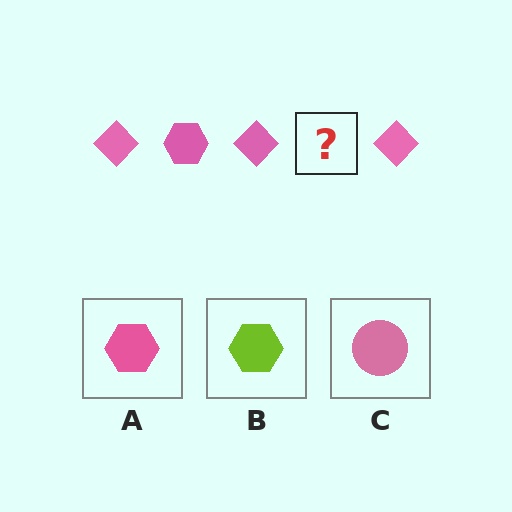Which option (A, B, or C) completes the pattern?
A.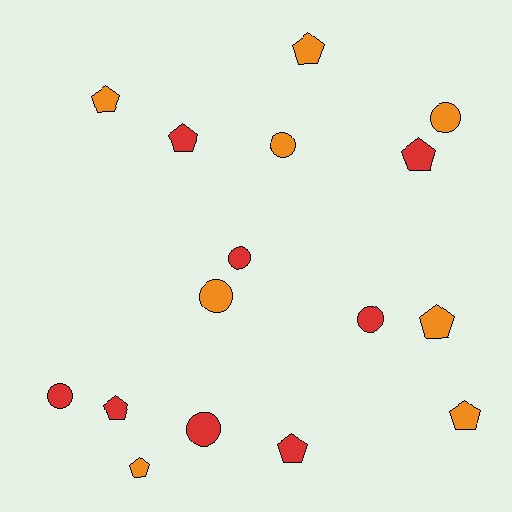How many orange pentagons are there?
There are 5 orange pentagons.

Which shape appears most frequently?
Pentagon, with 9 objects.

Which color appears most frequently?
Orange, with 8 objects.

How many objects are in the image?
There are 16 objects.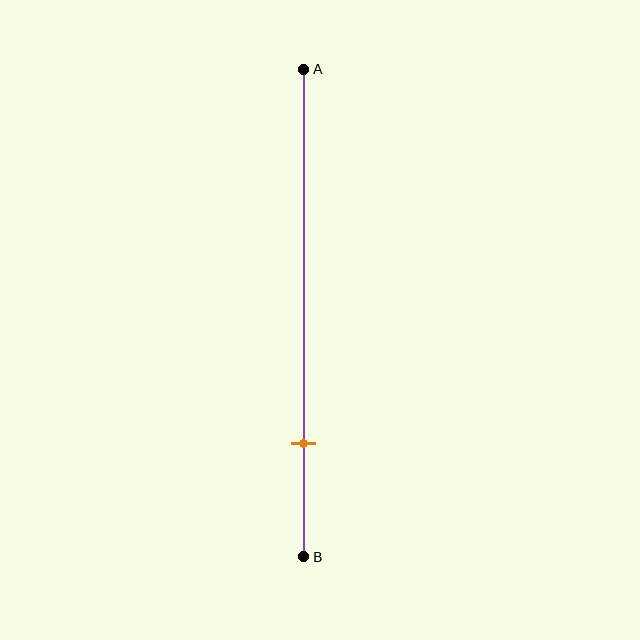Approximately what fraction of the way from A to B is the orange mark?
The orange mark is approximately 75% of the way from A to B.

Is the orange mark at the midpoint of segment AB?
No, the mark is at about 75% from A, not at the 50% midpoint.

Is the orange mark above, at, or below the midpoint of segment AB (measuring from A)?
The orange mark is below the midpoint of segment AB.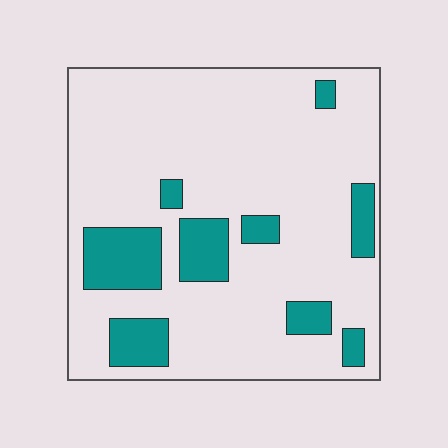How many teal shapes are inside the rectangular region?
9.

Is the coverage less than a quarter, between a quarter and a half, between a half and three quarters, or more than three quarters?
Less than a quarter.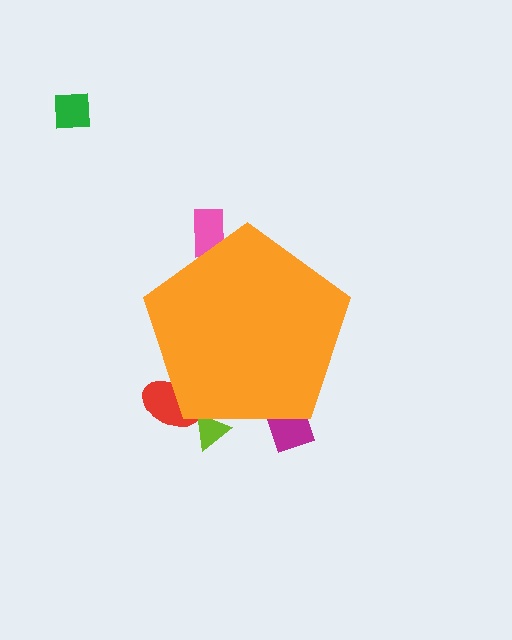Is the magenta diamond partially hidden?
Yes, the magenta diamond is partially hidden behind the orange pentagon.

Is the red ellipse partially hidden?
Yes, the red ellipse is partially hidden behind the orange pentagon.